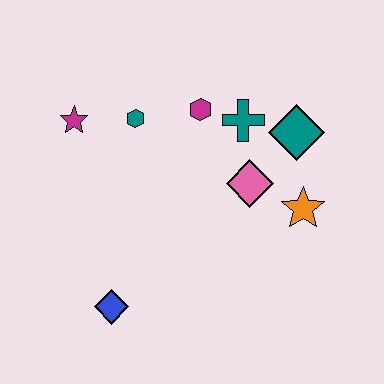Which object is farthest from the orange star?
The magenta star is farthest from the orange star.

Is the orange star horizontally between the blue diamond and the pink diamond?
No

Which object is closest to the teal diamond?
The teal cross is closest to the teal diamond.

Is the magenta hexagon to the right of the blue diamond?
Yes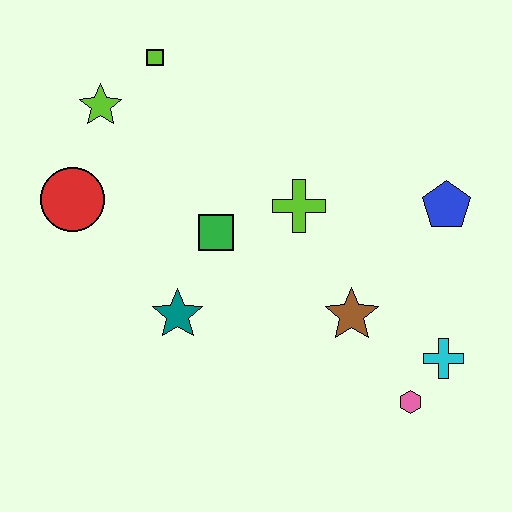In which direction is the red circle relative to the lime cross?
The red circle is to the left of the lime cross.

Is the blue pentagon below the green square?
No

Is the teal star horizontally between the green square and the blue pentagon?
No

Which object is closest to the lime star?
The lime square is closest to the lime star.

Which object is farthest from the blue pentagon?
The red circle is farthest from the blue pentagon.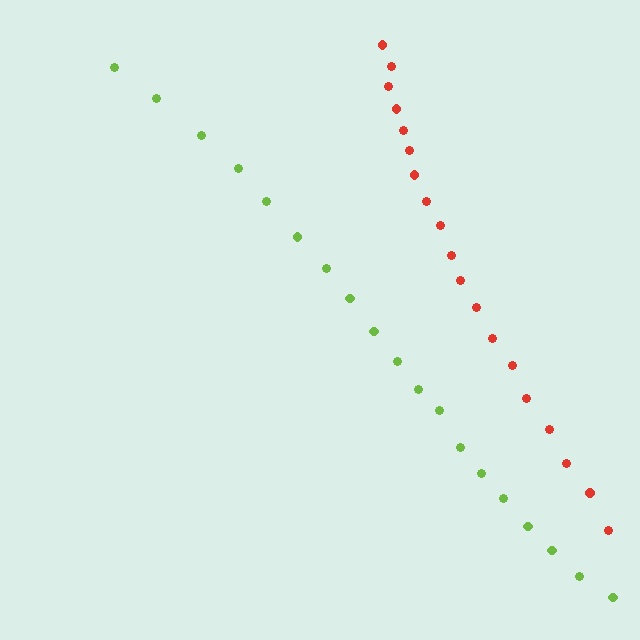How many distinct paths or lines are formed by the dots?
There are 2 distinct paths.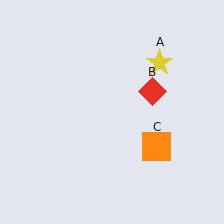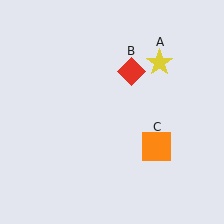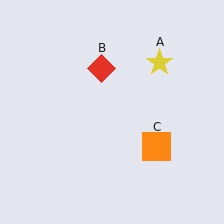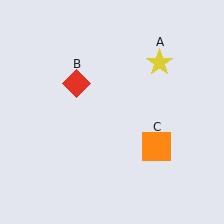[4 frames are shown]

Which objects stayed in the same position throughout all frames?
Yellow star (object A) and orange square (object C) remained stationary.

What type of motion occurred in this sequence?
The red diamond (object B) rotated counterclockwise around the center of the scene.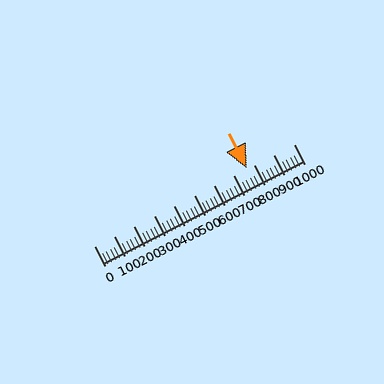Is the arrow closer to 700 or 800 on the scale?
The arrow is closer to 800.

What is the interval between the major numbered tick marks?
The major tick marks are spaced 100 units apart.